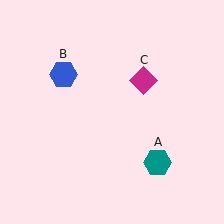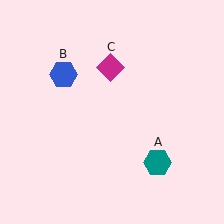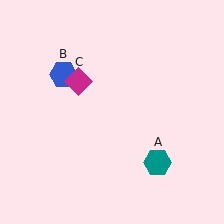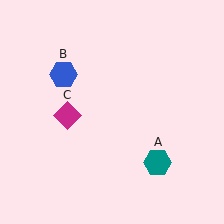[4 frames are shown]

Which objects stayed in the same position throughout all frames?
Teal hexagon (object A) and blue hexagon (object B) remained stationary.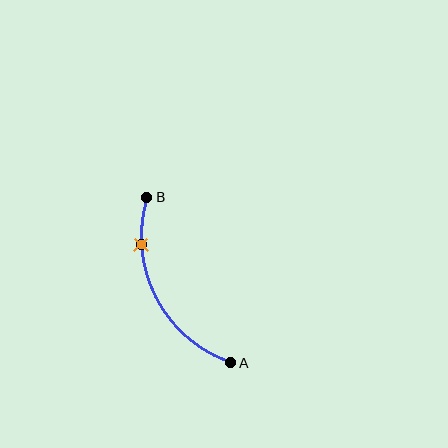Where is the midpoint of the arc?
The arc midpoint is the point on the curve farthest from the straight line joining A and B. It sits to the left of that line.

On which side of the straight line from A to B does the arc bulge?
The arc bulges to the left of the straight line connecting A and B.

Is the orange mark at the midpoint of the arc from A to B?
No. The orange mark lies on the arc but is closer to endpoint B. The arc midpoint would be at the point on the curve equidistant along the arc from both A and B.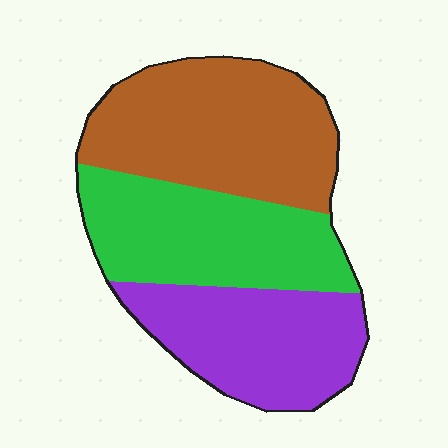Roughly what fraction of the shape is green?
Green covers about 30% of the shape.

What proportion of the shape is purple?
Purple covers around 30% of the shape.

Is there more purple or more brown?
Brown.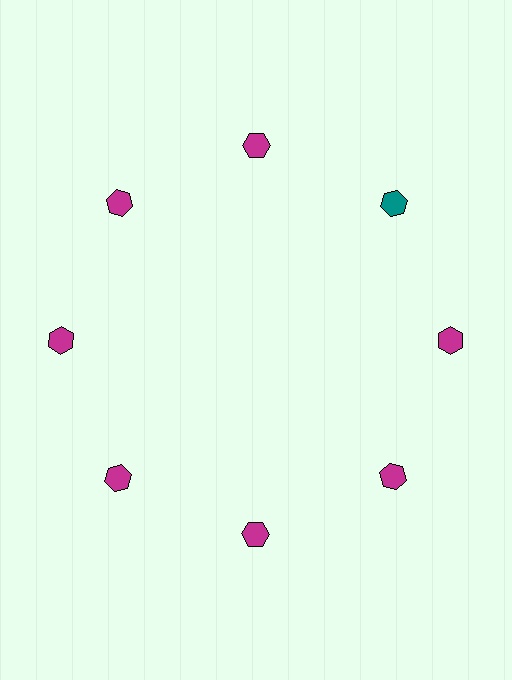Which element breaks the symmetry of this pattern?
The teal hexagon at roughly the 2 o'clock position breaks the symmetry. All other shapes are magenta hexagons.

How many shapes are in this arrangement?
There are 8 shapes arranged in a ring pattern.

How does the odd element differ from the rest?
It has a different color: teal instead of magenta.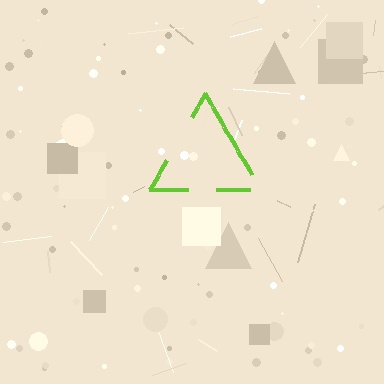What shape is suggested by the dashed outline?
The dashed outline suggests a triangle.